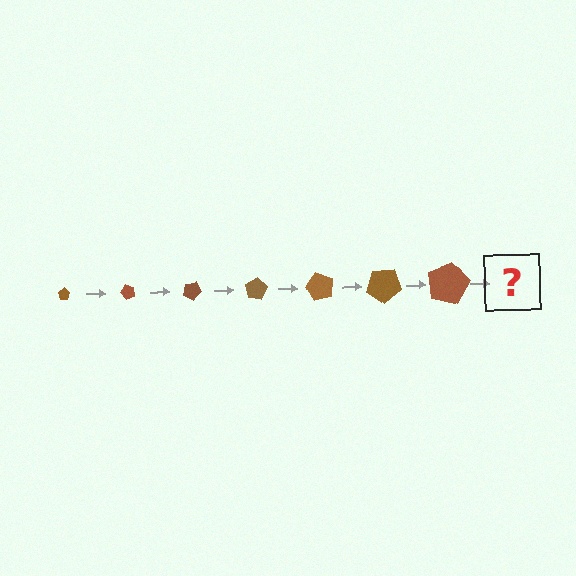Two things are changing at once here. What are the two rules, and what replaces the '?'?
The two rules are that the pentagon grows larger each step and it rotates 50 degrees each step. The '?' should be a pentagon, larger than the previous one and rotated 350 degrees from the start.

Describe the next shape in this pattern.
It should be a pentagon, larger than the previous one and rotated 350 degrees from the start.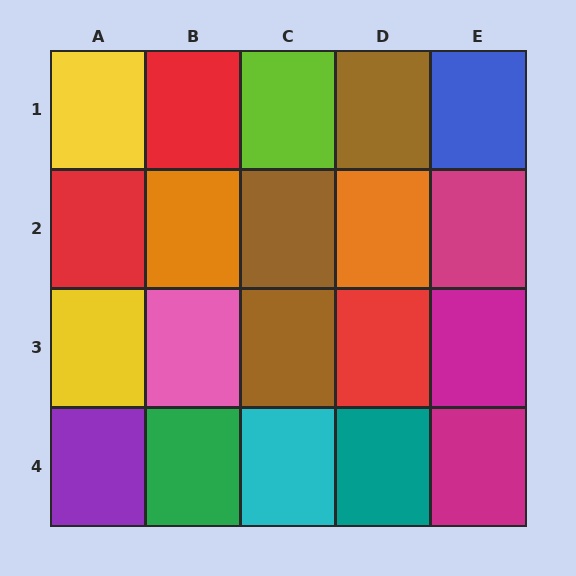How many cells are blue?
1 cell is blue.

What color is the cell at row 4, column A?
Purple.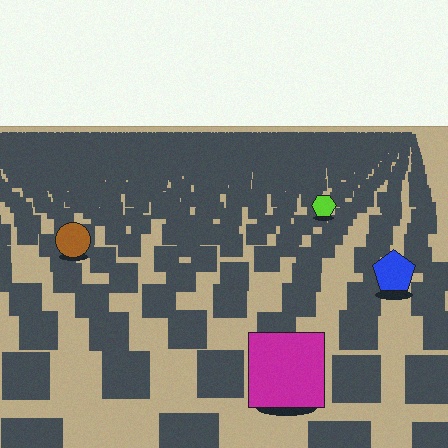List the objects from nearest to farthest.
From nearest to farthest: the magenta square, the blue pentagon, the brown circle, the lime hexagon.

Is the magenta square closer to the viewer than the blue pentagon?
Yes. The magenta square is closer — you can tell from the texture gradient: the ground texture is coarser near it.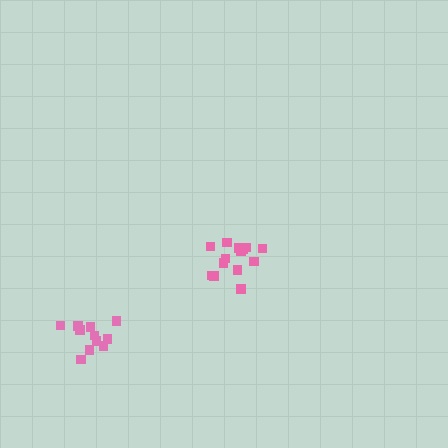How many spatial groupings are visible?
There are 2 spatial groupings.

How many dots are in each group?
Group 1: 11 dots, Group 2: 14 dots (25 total).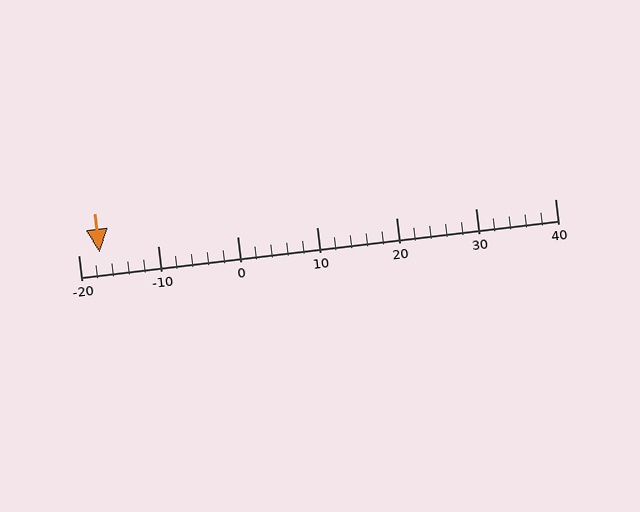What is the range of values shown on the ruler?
The ruler shows values from -20 to 40.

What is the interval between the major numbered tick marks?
The major tick marks are spaced 10 units apart.